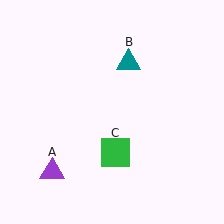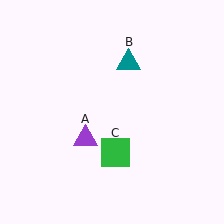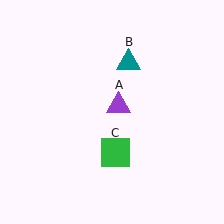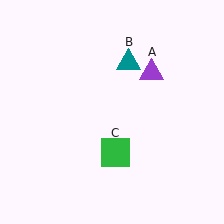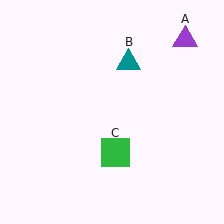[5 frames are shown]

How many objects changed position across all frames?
1 object changed position: purple triangle (object A).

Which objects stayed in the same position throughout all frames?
Teal triangle (object B) and green square (object C) remained stationary.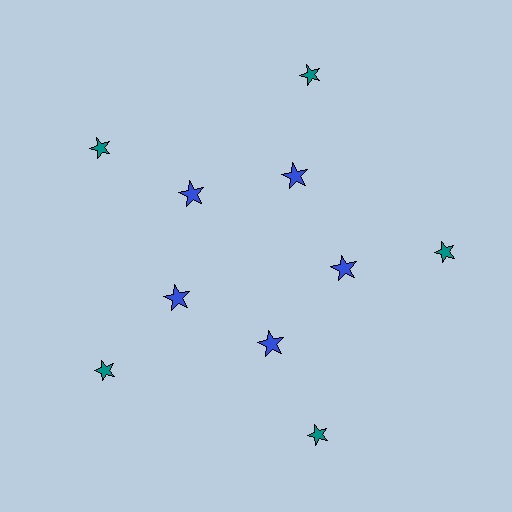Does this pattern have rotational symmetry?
Yes, this pattern has 5-fold rotational symmetry. It looks the same after rotating 72 degrees around the center.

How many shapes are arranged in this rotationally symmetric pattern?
There are 10 shapes, arranged in 5 groups of 2.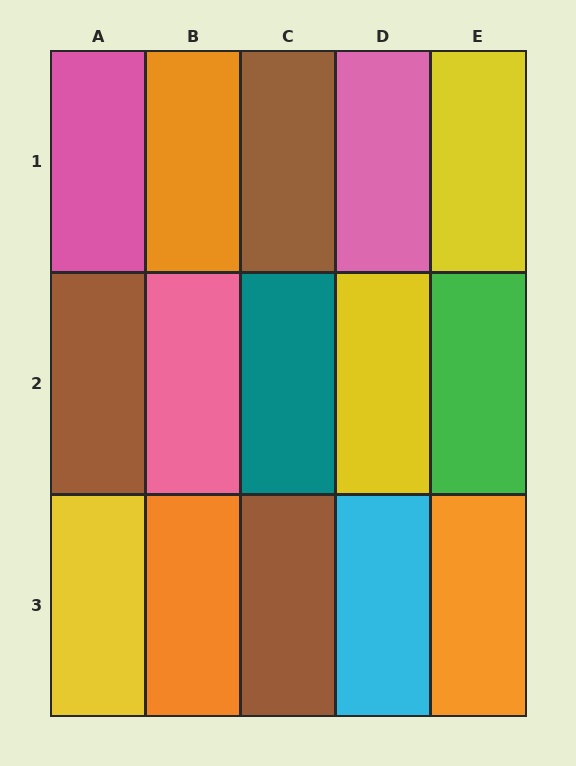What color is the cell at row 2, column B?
Pink.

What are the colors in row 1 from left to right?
Pink, orange, brown, pink, yellow.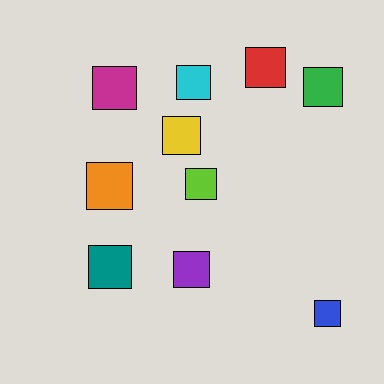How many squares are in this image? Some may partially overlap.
There are 10 squares.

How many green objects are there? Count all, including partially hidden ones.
There is 1 green object.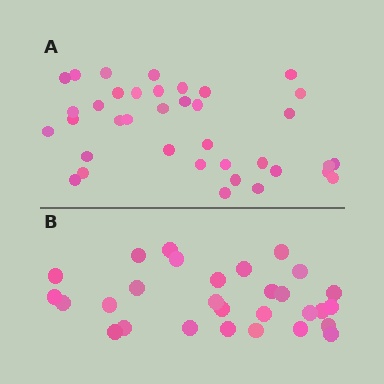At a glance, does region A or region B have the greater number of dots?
Region A (the top region) has more dots.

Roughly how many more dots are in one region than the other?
Region A has roughly 8 or so more dots than region B.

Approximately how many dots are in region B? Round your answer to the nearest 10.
About 30 dots. (The exact count is 29, which rounds to 30.)